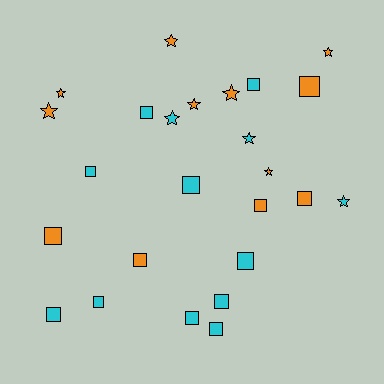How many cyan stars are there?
There are 3 cyan stars.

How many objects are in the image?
There are 25 objects.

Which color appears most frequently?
Cyan, with 13 objects.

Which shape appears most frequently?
Square, with 15 objects.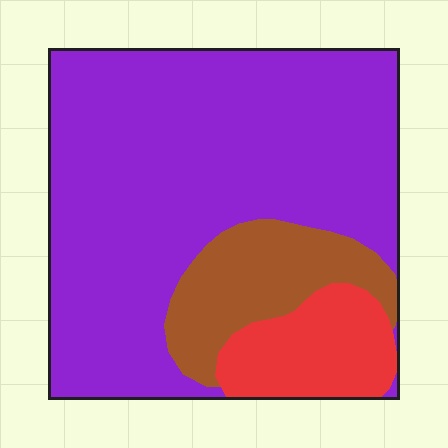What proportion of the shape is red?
Red covers around 15% of the shape.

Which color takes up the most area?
Purple, at roughly 70%.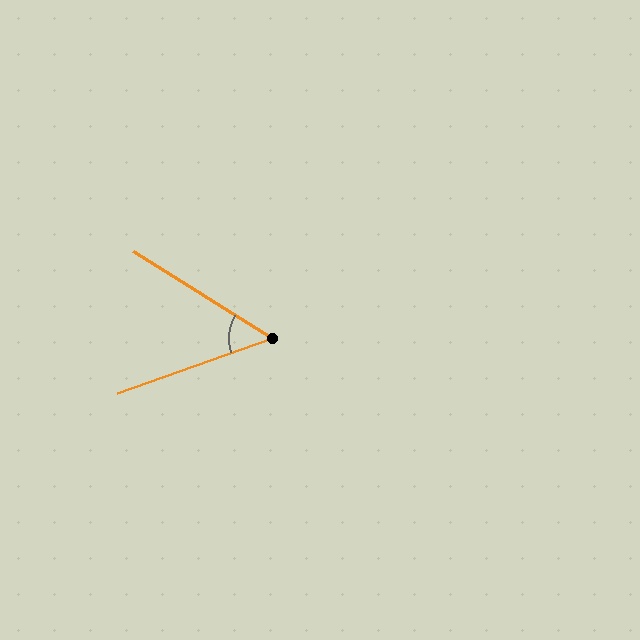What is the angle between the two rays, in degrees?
Approximately 52 degrees.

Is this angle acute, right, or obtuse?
It is acute.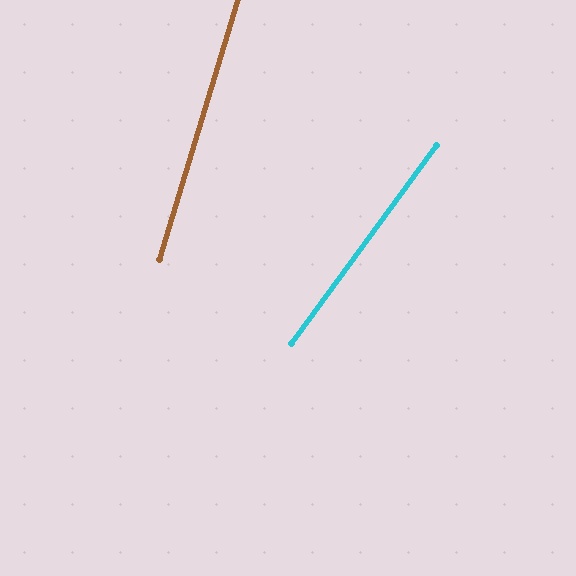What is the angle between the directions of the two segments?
Approximately 19 degrees.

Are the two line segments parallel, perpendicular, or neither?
Neither parallel nor perpendicular — they differ by about 19°.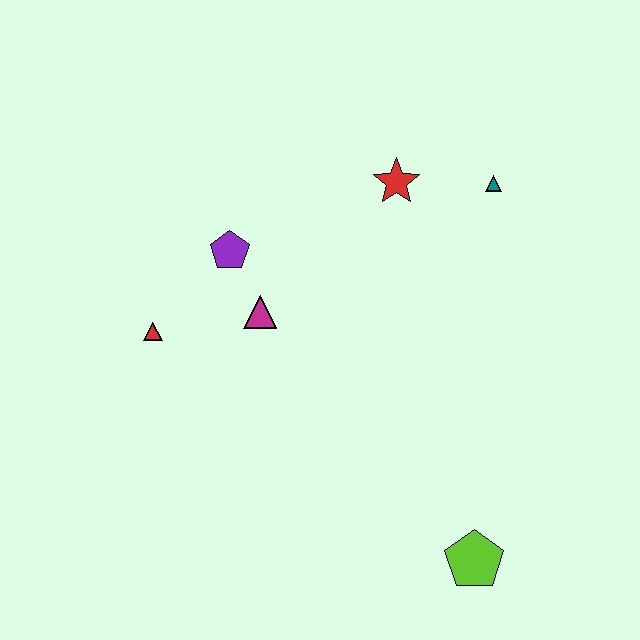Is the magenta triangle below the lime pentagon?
No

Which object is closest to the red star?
The teal triangle is closest to the red star.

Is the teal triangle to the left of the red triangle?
No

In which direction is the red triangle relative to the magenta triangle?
The red triangle is to the left of the magenta triangle.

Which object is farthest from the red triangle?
The lime pentagon is farthest from the red triangle.